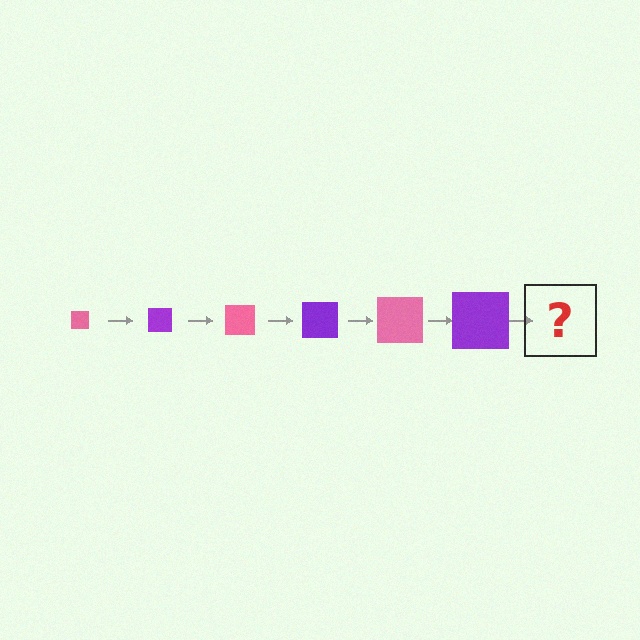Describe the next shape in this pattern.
It should be a pink square, larger than the previous one.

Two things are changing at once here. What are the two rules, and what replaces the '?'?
The two rules are that the square grows larger each step and the color cycles through pink and purple. The '?' should be a pink square, larger than the previous one.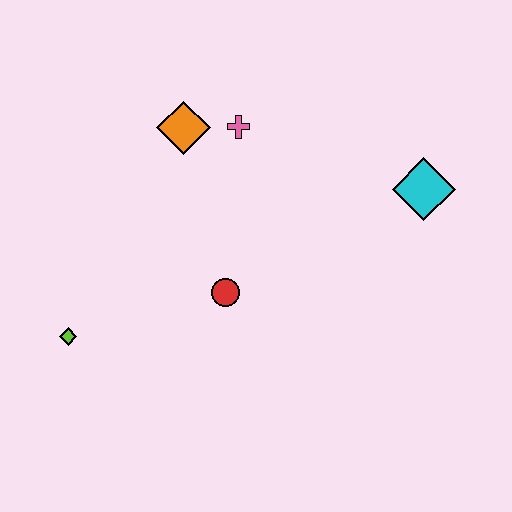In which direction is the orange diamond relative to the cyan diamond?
The orange diamond is to the left of the cyan diamond.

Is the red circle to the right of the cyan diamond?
No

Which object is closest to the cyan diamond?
The pink cross is closest to the cyan diamond.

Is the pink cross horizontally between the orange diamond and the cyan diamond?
Yes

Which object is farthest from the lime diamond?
The cyan diamond is farthest from the lime diamond.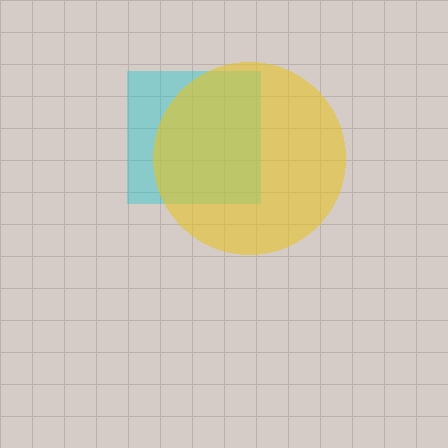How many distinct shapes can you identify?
There are 2 distinct shapes: a cyan square, a yellow circle.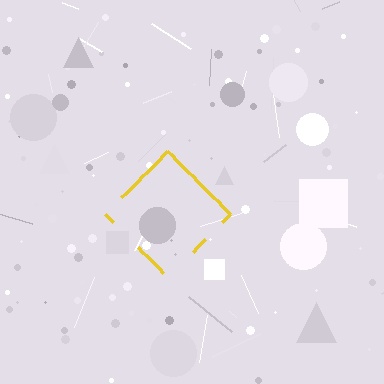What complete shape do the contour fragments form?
The contour fragments form a diamond.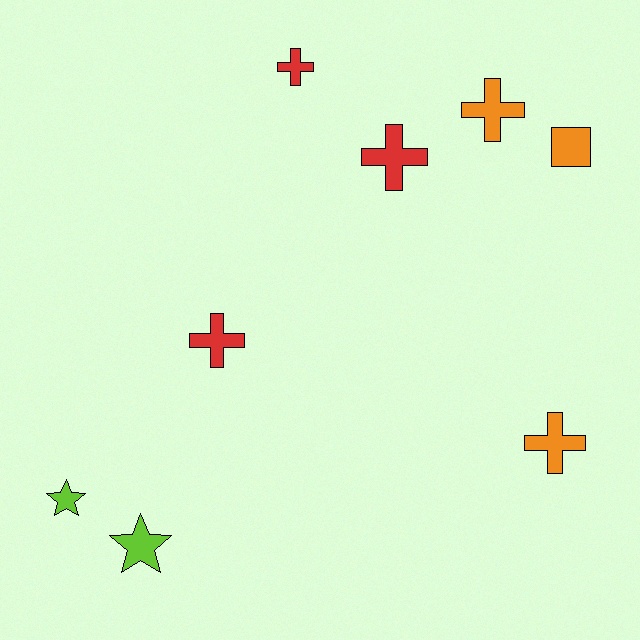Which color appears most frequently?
Orange, with 3 objects.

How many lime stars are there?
There are 2 lime stars.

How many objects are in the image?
There are 8 objects.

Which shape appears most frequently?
Cross, with 5 objects.